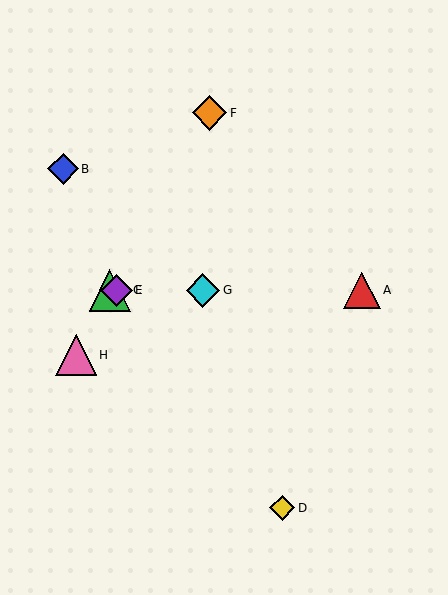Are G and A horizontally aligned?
Yes, both are at y≈290.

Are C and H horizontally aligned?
No, C is at y≈290 and H is at y≈355.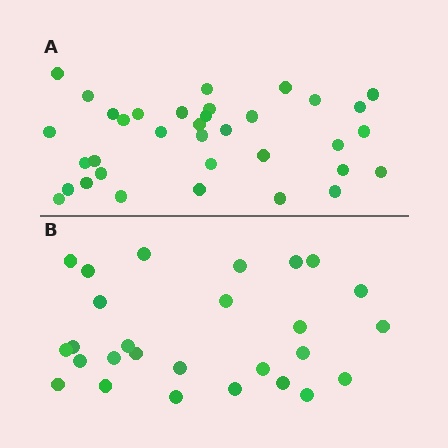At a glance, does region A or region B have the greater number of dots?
Region A (the top region) has more dots.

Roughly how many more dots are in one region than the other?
Region A has roughly 8 or so more dots than region B.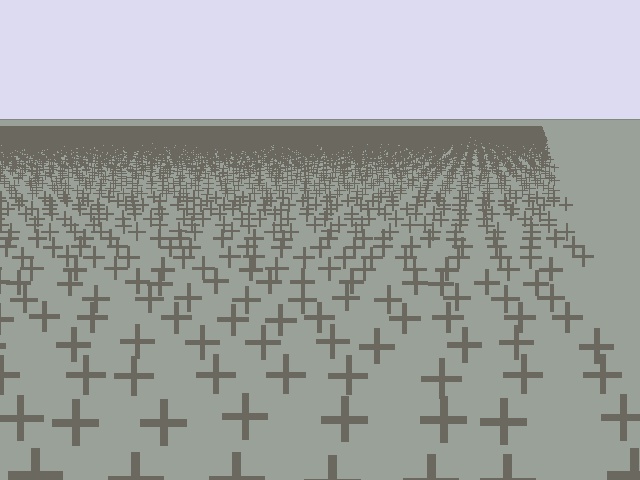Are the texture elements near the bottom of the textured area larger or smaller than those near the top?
Larger. Near the bottom, elements are closer to the viewer and appear at a bigger on-screen size.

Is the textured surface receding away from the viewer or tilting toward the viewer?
The surface is receding away from the viewer. Texture elements get smaller and denser toward the top.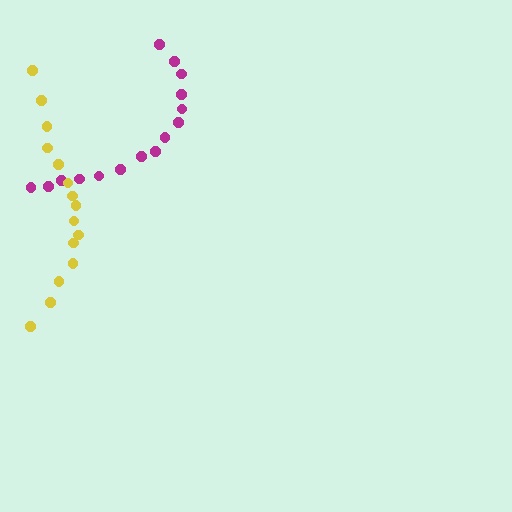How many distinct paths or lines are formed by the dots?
There are 2 distinct paths.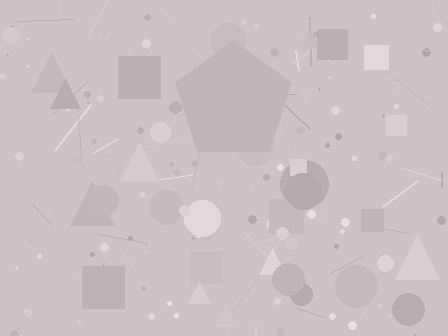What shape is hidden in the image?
A pentagon is hidden in the image.